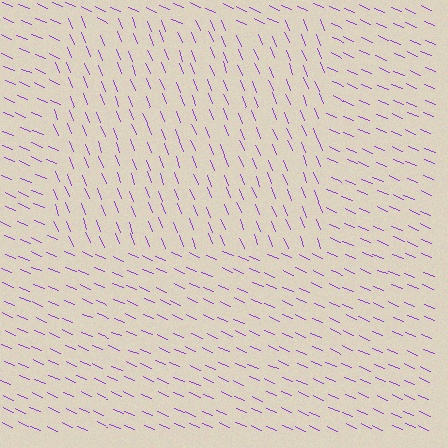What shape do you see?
I see a rectangle.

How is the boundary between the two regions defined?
The boundary is defined purely by a change in line orientation (approximately 45 degrees difference). All lines are the same color and thickness.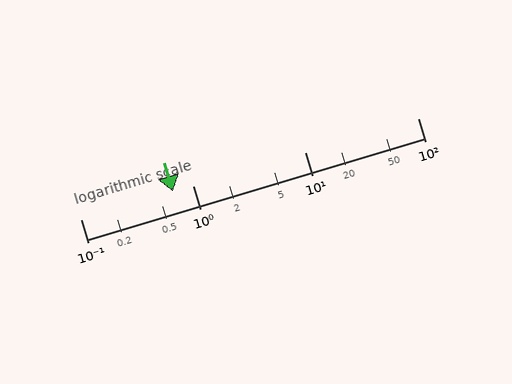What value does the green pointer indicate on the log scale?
The pointer indicates approximately 0.67.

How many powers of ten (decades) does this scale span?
The scale spans 3 decades, from 0.1 to 100.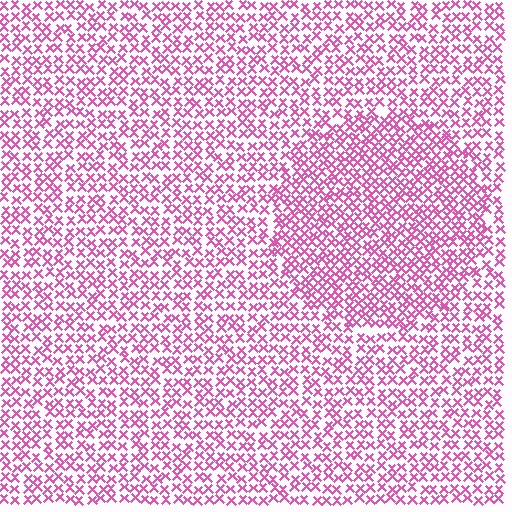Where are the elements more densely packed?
The elements are more densely packed inside the circle boundary.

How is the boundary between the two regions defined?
The boundary is defined by a change in element density (approximately 1.5x ratio). All elements are the same color, size, and shape.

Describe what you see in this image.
The image contains small pink elements arranged at two different densities. A circle-shaped region is visible where the elements are more densely packed than the surrounding area.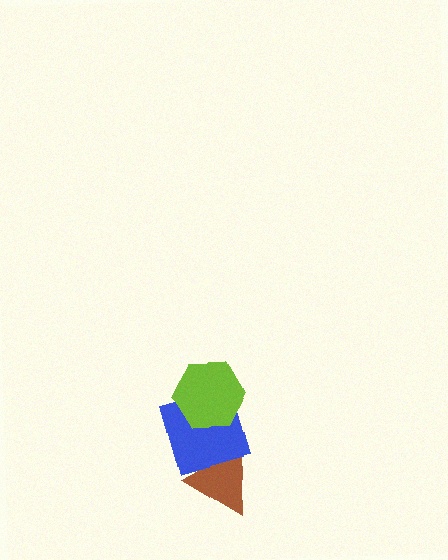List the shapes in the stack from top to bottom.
From top to bottom: the lime hexagon, the blue square, the brown triangle.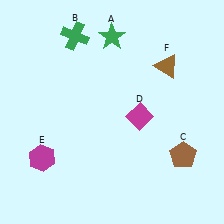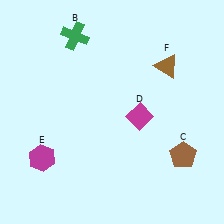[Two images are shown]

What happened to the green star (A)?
The green star (A) was removed in Image 2. It was in the top-left area of Image 1.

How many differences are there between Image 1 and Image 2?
There is 1 difference between the two images.